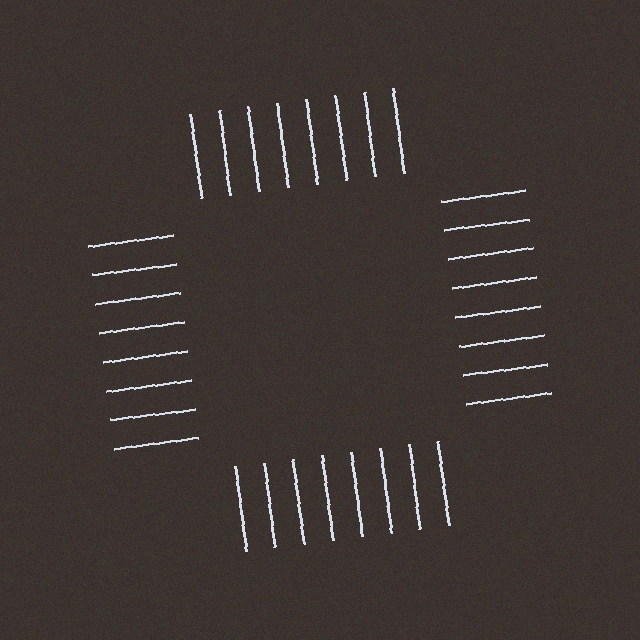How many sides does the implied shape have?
4 sides — the line-ends trace a square.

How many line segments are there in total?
32 — 8 along each of the 4 edges.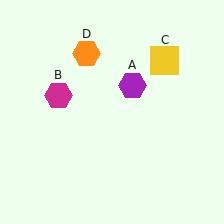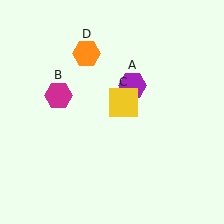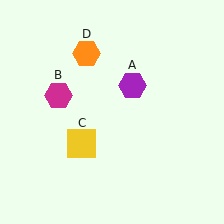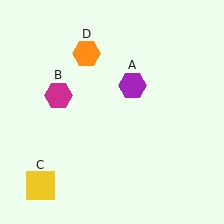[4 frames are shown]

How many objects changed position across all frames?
1 object changed position: yellow square (object C).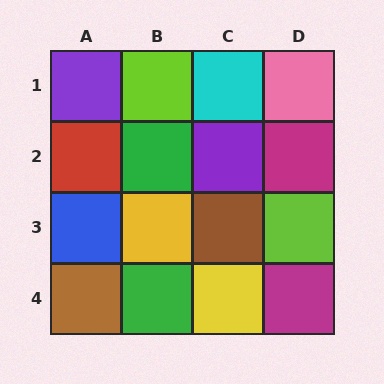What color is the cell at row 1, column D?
Pink.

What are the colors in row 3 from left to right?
Blue, yellow, brown, lime.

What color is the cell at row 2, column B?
Green.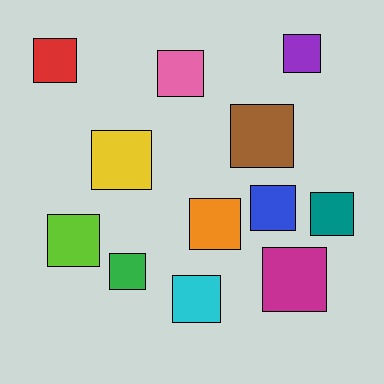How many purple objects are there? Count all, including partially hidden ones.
There is 1 purple object.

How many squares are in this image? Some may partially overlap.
There are 12 squares.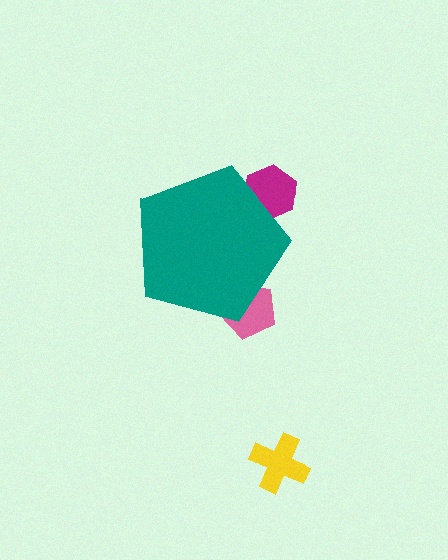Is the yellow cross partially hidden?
No, the yellow cross is fully visible.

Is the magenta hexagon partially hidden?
Yes, the magenta hexagon is partially hidden behind the teal pentagon.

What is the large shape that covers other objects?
A teal pentagon.